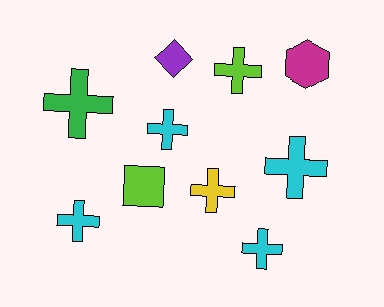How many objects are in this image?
There are 10 objects.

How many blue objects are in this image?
There are no blue objects.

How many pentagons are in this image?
There are no pentagons.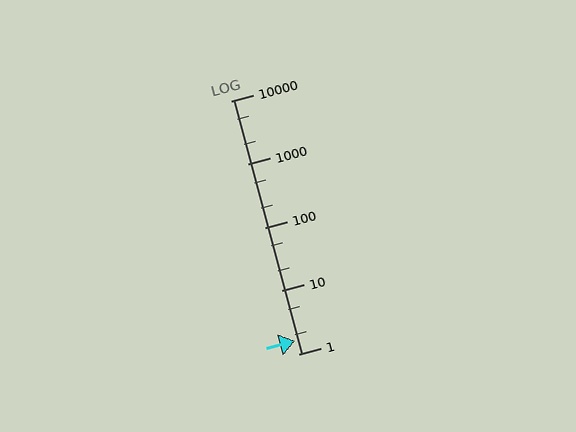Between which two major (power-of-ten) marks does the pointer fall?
The pointer is between 1 and 10.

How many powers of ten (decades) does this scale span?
The scale spans 4 decades, from 1 to 10000.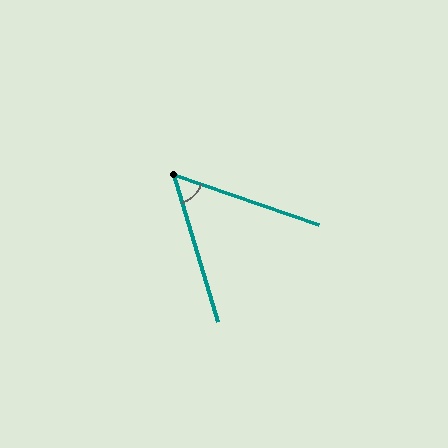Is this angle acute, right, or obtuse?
It is acute.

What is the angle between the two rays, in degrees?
Approximately 54 degrees.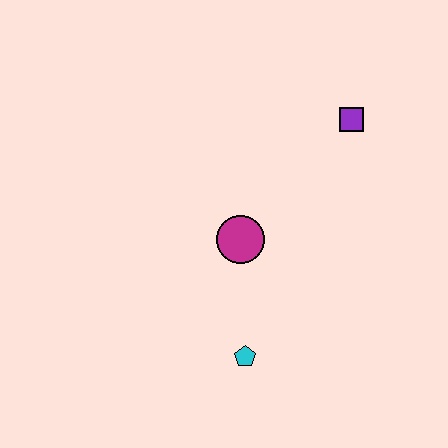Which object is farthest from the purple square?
The cyan pentagon is farthest from the purple square.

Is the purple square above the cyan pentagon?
Yes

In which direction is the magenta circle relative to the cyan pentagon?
The magenta circle is above the cyan pentagon.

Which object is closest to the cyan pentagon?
The magenta circle is closest to the cyan pentagon.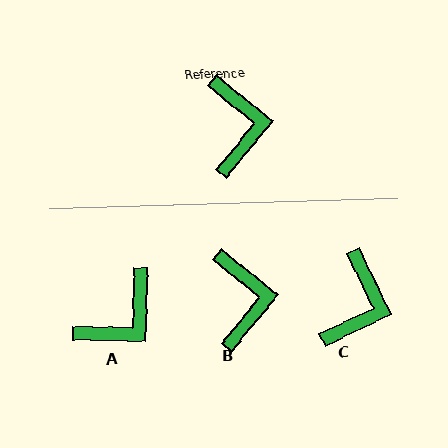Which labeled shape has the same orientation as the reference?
B.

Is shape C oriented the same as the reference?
No, it is off by about 25 degrees.